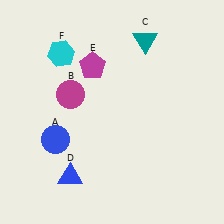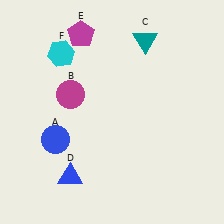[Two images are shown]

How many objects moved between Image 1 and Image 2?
1 object moved between the two images.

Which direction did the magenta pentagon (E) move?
The magenta pentagon (E) moved up.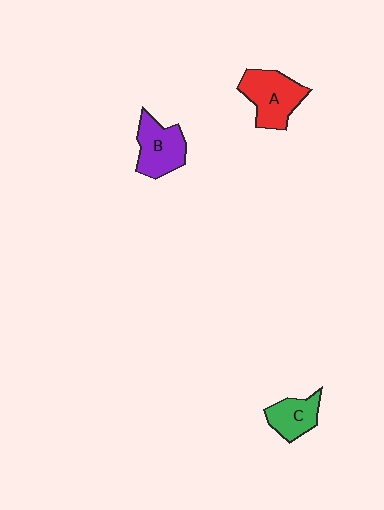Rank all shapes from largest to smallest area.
From largest to smallest: A (red), B (purple), C (green).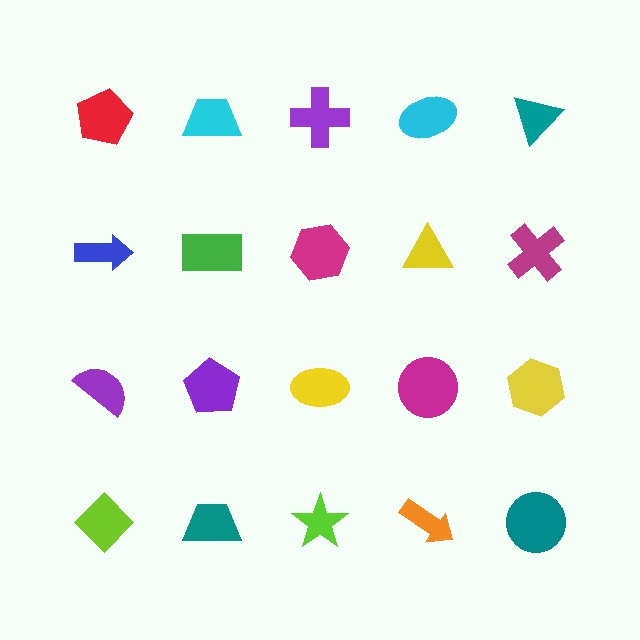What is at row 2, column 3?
A magenta hexagon.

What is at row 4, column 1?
A lime diamond.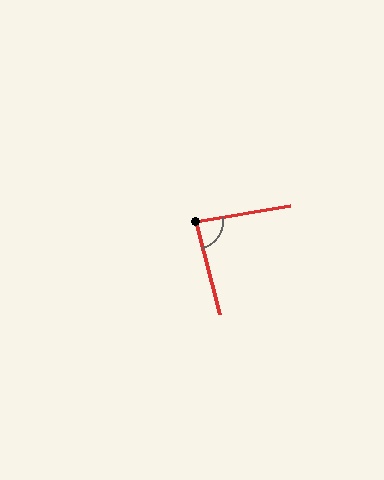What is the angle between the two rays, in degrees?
Approximately 85 degrees.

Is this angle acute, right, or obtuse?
It is approximately a right angle.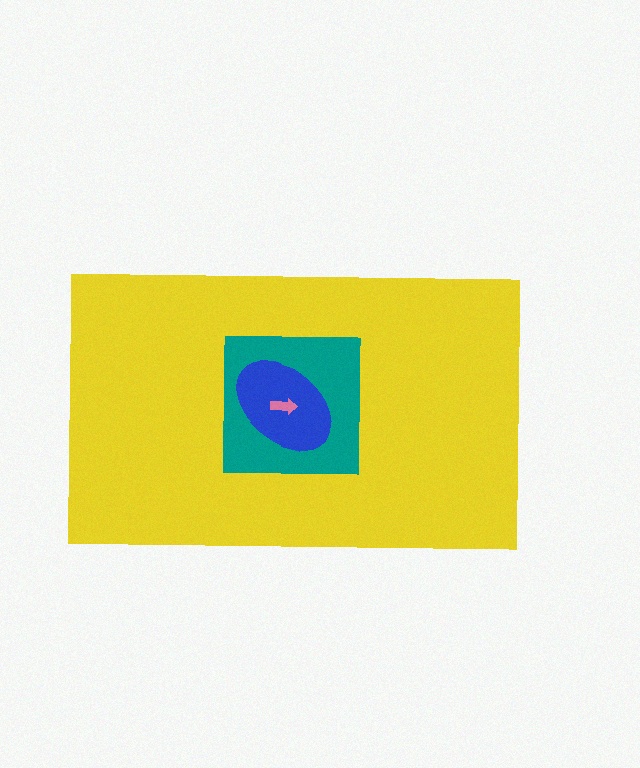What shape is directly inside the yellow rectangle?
The teal square.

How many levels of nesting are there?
4.